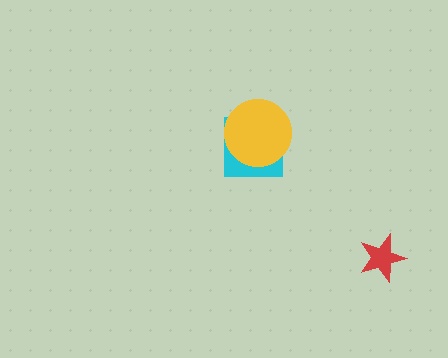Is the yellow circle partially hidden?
No, no other shape covers it.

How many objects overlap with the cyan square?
1 object overlaps with the cyan square.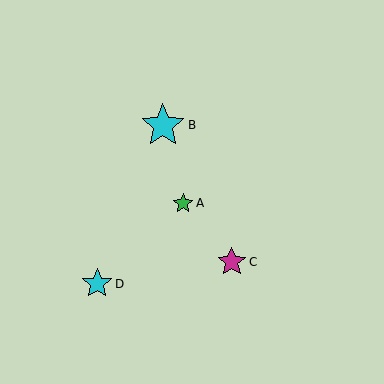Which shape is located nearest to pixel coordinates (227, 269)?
The magenta star (labeled C) at (232, 262) is nearest to that location.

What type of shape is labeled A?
Shape A is a green star.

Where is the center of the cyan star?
The center of the cyan star is at (97, 284).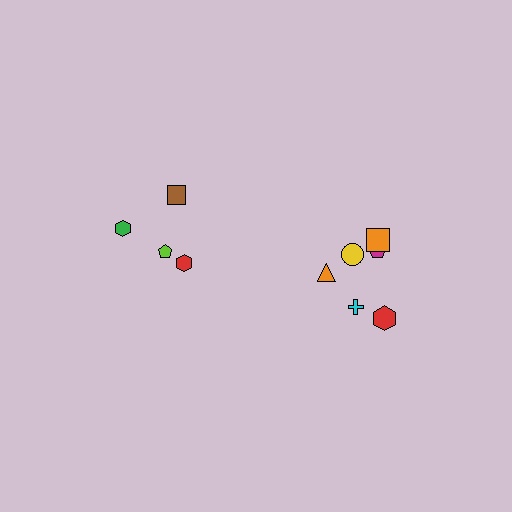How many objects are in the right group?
There are 6 objects.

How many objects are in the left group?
There are 4 objects.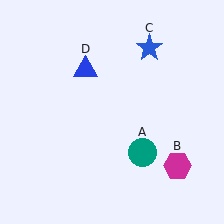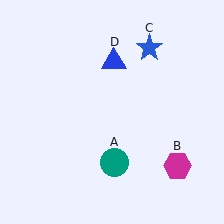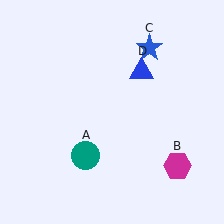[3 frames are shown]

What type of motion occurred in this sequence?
The teal circle (object A), blue triangle (object D) rotated clockwise around the center of the scene.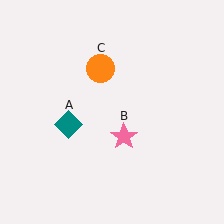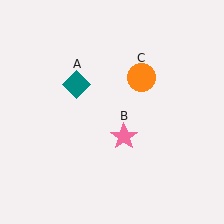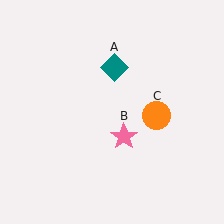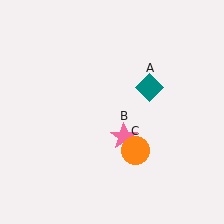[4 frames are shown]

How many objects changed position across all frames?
2 objects changed position: teal diamond (object A), orange circle (object C).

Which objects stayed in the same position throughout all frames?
Pink star (object B) remained stationary.